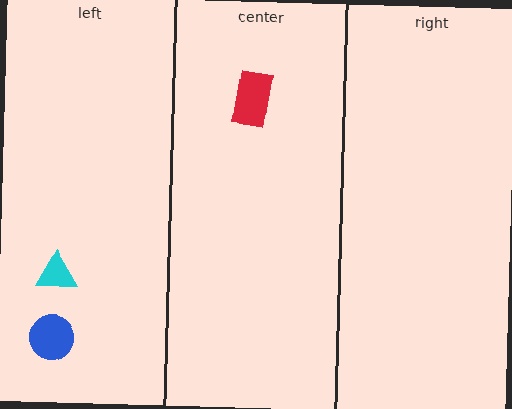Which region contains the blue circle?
The left region.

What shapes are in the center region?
The red rectangle.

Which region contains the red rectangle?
The center region.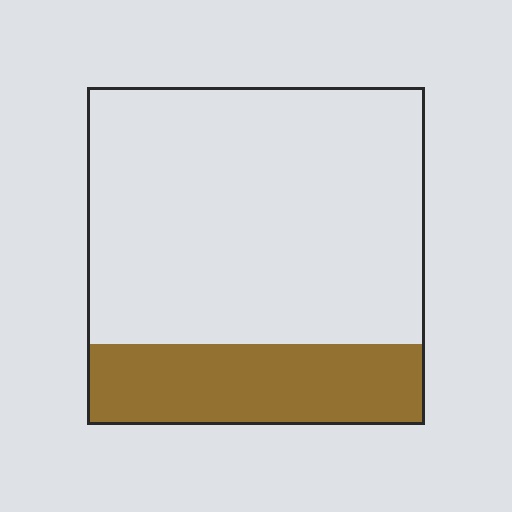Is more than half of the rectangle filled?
No.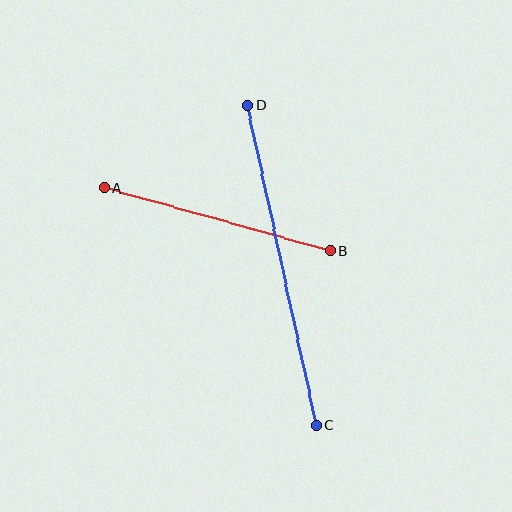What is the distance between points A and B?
The distance is approximately 234 pixels.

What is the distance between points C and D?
The distance is approximately 328 pixels.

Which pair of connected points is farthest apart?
Points C and D are farthest apart.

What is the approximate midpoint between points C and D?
The midpoint is at approximately (282, 265) pixels.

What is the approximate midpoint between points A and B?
The midpoint is at approximately (217, 219) pixels.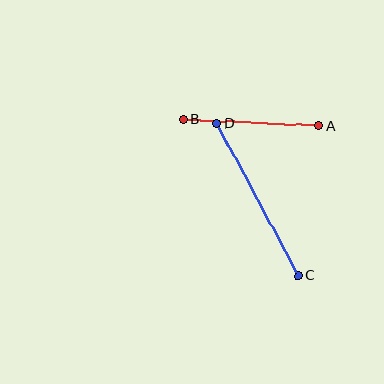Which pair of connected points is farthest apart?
Points C and D are farthest apart.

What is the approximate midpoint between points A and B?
The midpoint is at approximately (251, 123) pixels.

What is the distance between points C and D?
The distance is approximately 173 pixels.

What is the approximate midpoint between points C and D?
The midpoint is at approximately (258, 200) pixels.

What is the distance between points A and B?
The distance is approximately 136 pixels.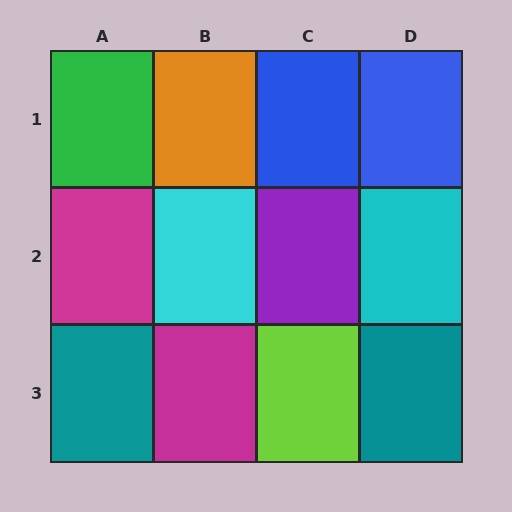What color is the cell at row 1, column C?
Blue.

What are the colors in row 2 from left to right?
Magenta, cyan, purple, cyan.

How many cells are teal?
2 cells are teal.